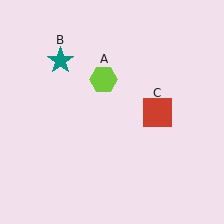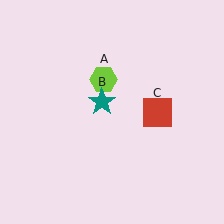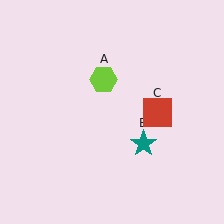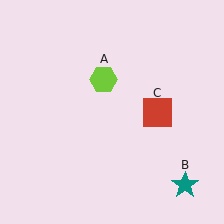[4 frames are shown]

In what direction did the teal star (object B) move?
The teal star (object B) moved down and to the right.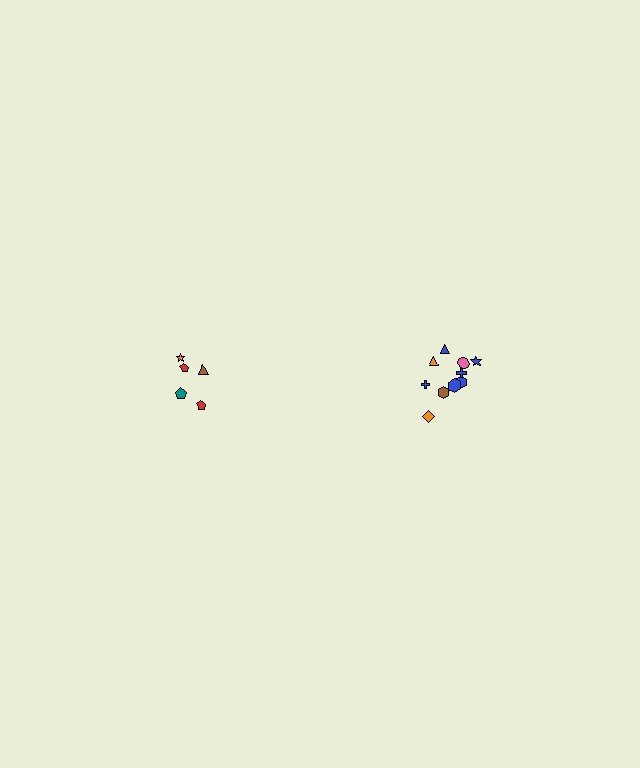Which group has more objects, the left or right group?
The right group.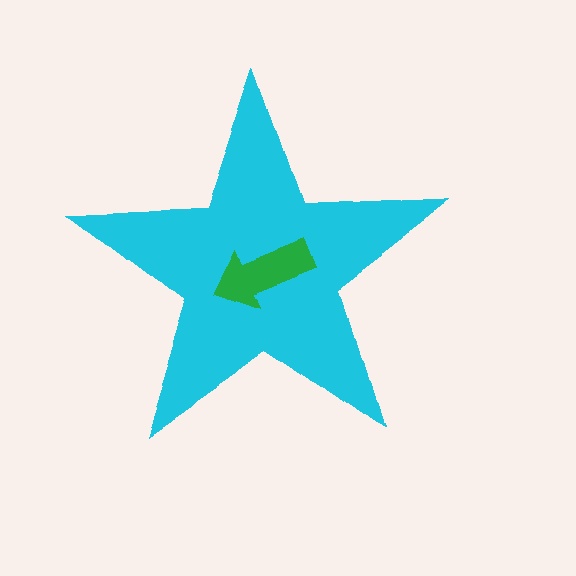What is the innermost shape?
The green arrow.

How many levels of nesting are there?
2.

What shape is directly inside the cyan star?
The green arrow.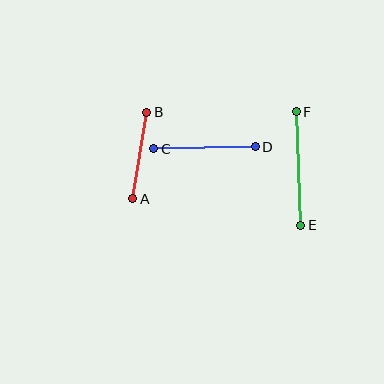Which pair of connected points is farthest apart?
Points E and F are farthest apart.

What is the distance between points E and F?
The distance is approximately 113 pixels.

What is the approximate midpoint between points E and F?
The midpoint is at approximately (299, 169) pixels.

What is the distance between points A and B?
The distance is approximately 88 pixels.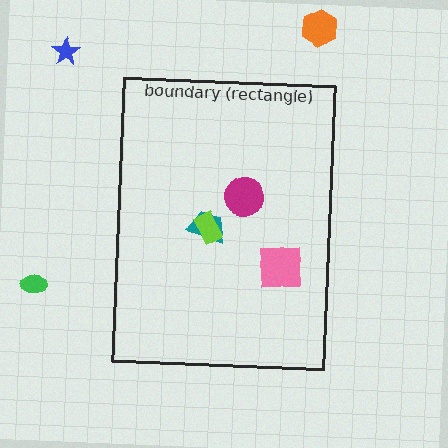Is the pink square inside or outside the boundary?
Inside.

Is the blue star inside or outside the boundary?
Outside.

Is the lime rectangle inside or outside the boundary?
Inside.